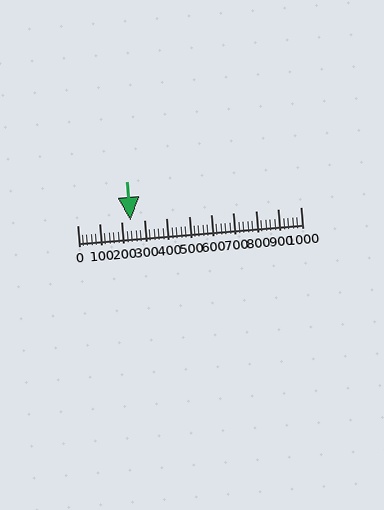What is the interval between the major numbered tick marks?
The major tick marks are spaced 100 units apart.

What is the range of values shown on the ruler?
The ruler shows values from 0 to 1000.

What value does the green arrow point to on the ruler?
The green arrow points to approximately 240.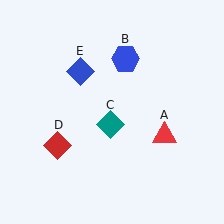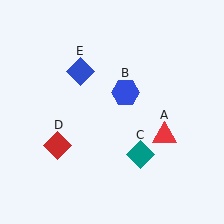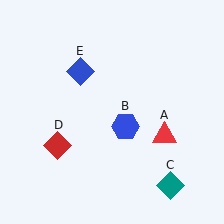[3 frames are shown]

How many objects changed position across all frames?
2 objects changed position: blue hexagon (object B), teal diamond (object C).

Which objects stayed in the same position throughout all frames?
Red triangle (object A) and red diamond (object D) and blue diamond (object E) remained stationary.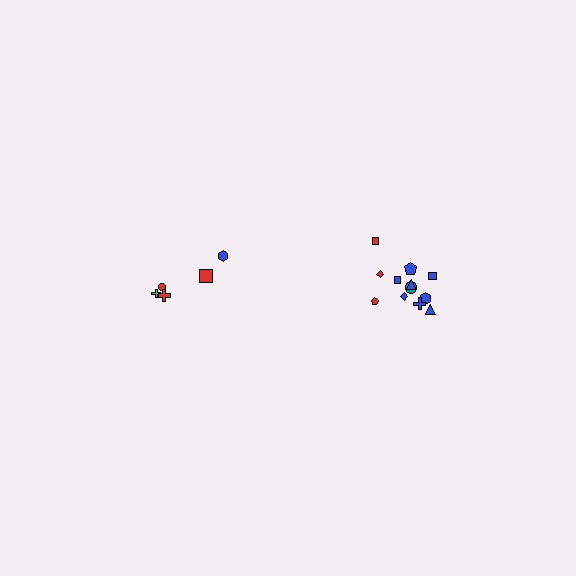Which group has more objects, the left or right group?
The right group.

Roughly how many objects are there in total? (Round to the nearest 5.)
Roughly 15 objects in total.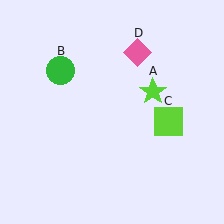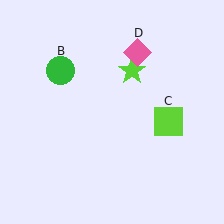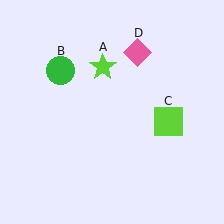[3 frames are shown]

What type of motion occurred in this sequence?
The lime star (object A) rotated counterclockwise around the center of the scene.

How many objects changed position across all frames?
1 object changed position: lime star (object A).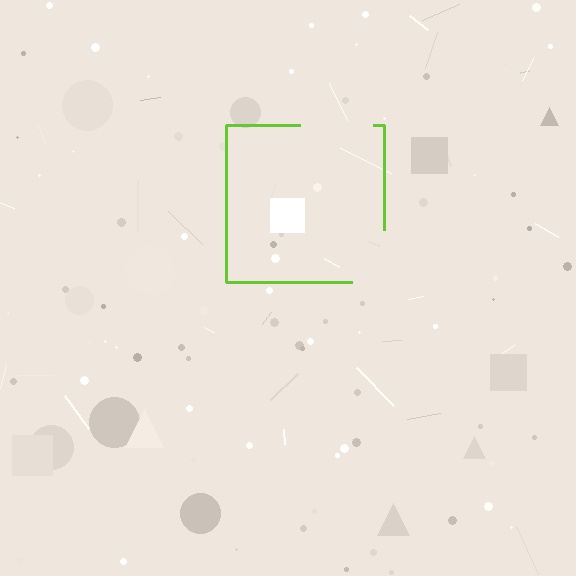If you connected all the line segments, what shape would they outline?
They would outline a square.